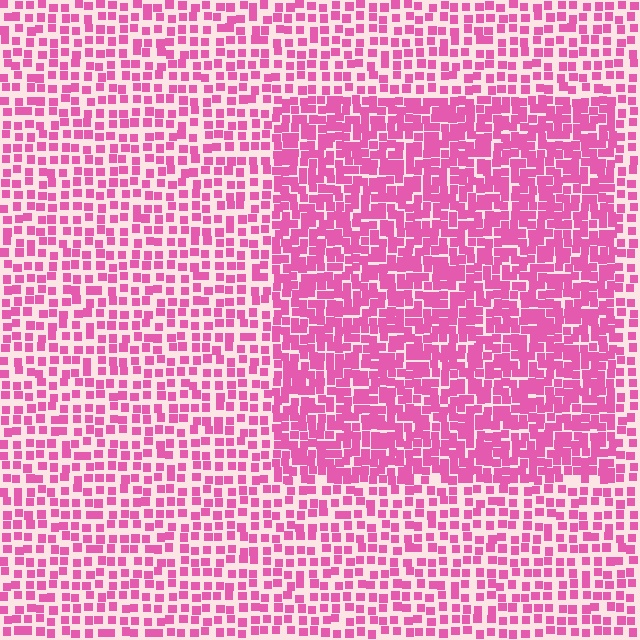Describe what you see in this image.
The image contains small pink elements arranged at two different densities. A rectangle-shaped region is visible where the elements are more densely packed than the surrounding area.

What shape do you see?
I see a rectangle.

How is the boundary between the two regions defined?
The boundary is defined by a change in element density (approximately 1.8x ratio). All elements are the same color, size, and shape.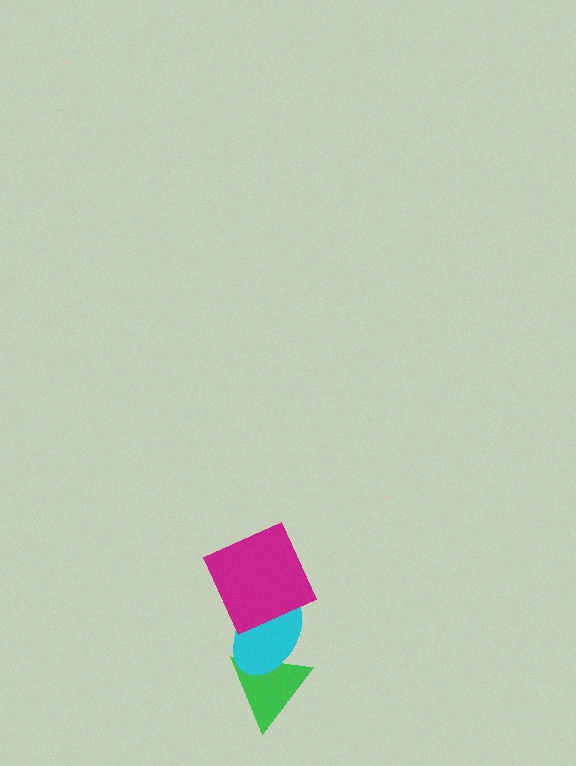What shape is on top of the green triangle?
The cyan ellipse is on top of the green triangle.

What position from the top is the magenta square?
The magenta square is 1st from the top.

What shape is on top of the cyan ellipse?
The magenta square is on top of the cyan ellipse.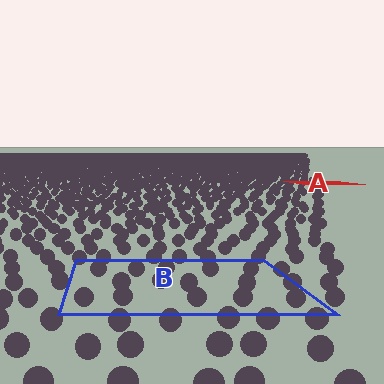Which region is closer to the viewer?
Region B is closer. The texture elements there are larger and more spread out.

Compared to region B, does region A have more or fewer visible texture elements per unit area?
Region A has more texture elements per unit area — they are packed more densely because it is farther away.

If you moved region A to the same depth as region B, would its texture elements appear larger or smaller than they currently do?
They would appear larger. At a closer depth, the same texture elements are projected at a bigger on-screen size.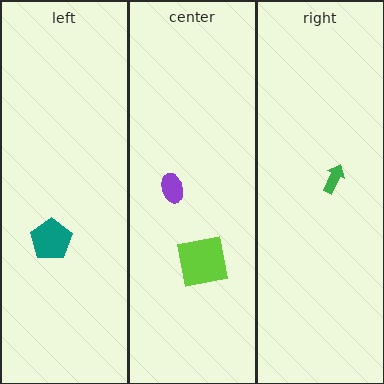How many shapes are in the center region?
2.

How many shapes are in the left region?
1.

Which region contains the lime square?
The center region.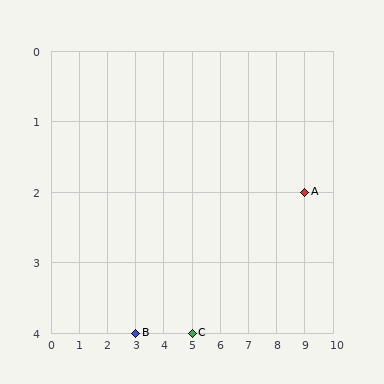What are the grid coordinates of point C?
Point C is at grid coordinates (5, 4).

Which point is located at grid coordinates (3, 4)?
Point B is at (3, 4).